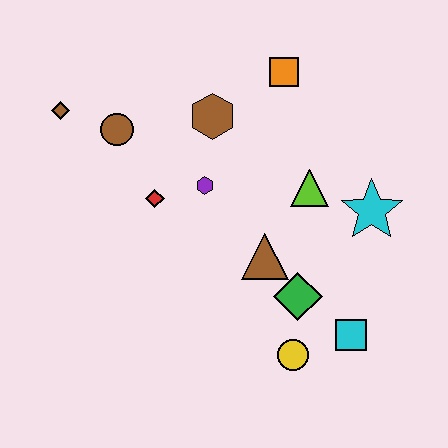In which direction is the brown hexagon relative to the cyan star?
The brown hexagon is to the left of the cyan star.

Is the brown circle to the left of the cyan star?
Yes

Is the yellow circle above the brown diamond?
No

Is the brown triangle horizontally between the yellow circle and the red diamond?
Yes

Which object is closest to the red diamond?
The purple hexagon is closest to the red diamond.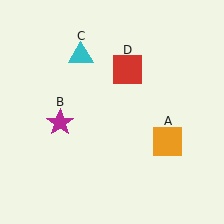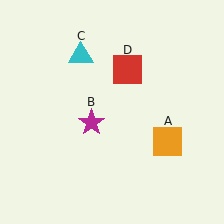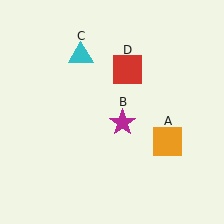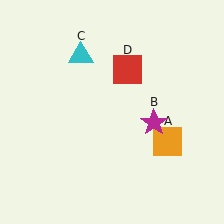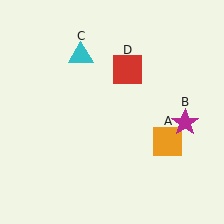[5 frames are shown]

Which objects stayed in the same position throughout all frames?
Orange square (object A) and cyan triangle (object C) and red square (object D) remained stationary.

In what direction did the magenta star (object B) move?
The magenta star (object B) moved right.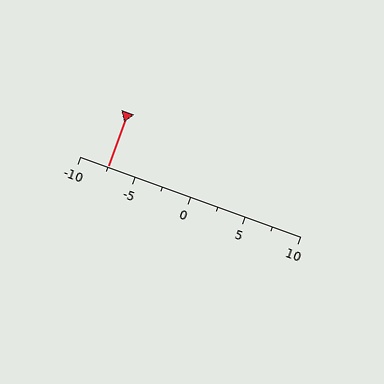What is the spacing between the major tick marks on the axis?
The major ticks are spaced 5 apart.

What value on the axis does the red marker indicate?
The marker indicates approximately -7.5.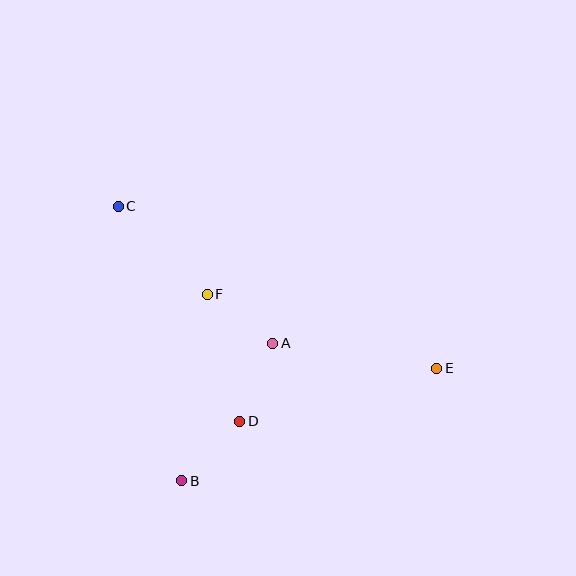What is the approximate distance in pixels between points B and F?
The distance between B and F is approximately 188 pixels.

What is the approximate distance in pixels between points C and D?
The distance between C and D is approximately 247 pixels.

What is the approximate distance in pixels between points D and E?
The distance between D and E is approximately 204 pixels.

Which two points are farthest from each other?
Points C and E are farthest from each other.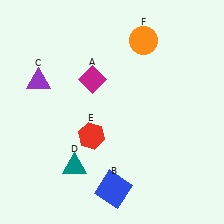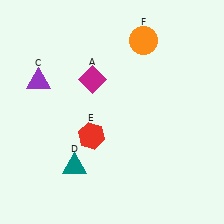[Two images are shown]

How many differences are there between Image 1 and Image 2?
There is 1 difference between the two images.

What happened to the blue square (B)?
The blue square (B) was removed in Image 2. It was in the bottom-right area of Image 1.